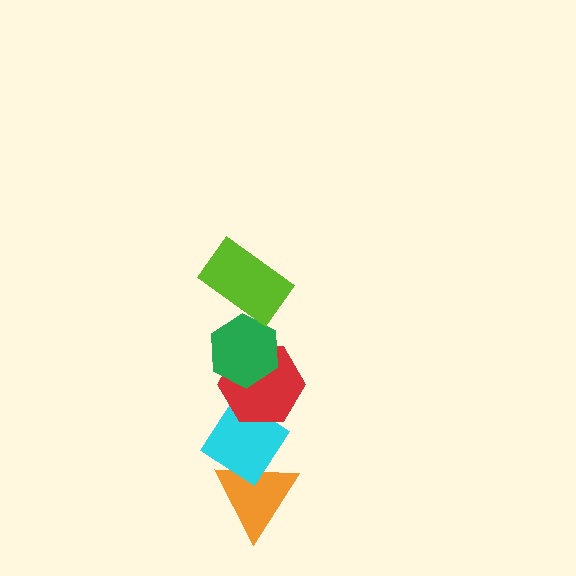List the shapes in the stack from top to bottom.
From top to bottom: the lime rectangle, the green hexagon, the red hexagon, the cyan diamond, the orange triangle.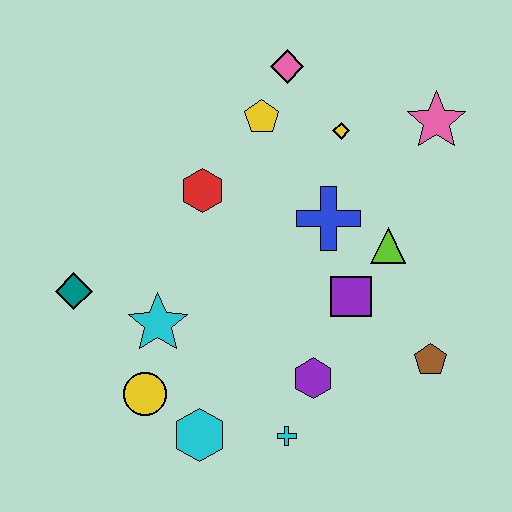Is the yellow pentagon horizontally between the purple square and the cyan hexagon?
Yes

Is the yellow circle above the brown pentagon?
No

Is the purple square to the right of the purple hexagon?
Yes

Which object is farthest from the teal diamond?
The pink star is farthest from the teal diamond.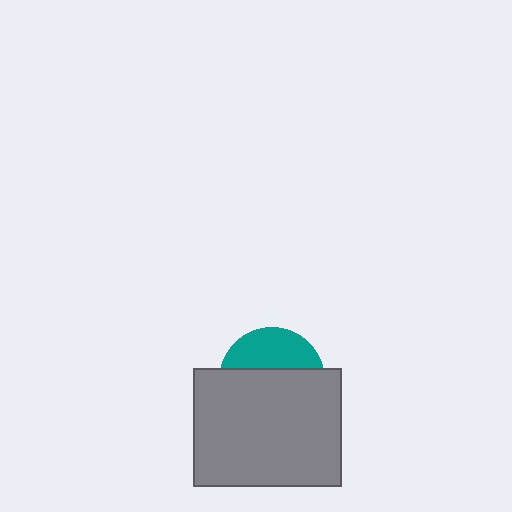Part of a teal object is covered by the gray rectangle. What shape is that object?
It is a circle.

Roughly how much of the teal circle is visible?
A small part of it is visible (roughly 35%).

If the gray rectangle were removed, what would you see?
You would see the complete teal circle.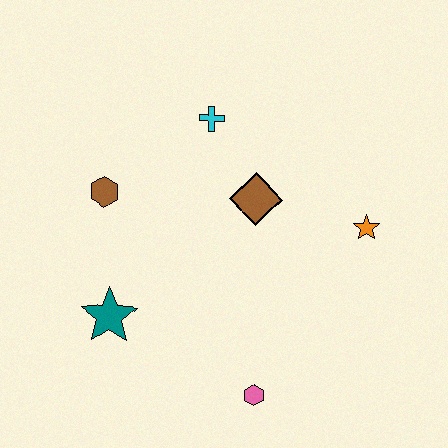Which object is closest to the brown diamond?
The cyan cross is closest to the brown diamond.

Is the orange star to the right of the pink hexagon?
Yes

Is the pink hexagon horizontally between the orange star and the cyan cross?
Yes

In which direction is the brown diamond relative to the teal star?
The brown diamond is to the right of the teal star.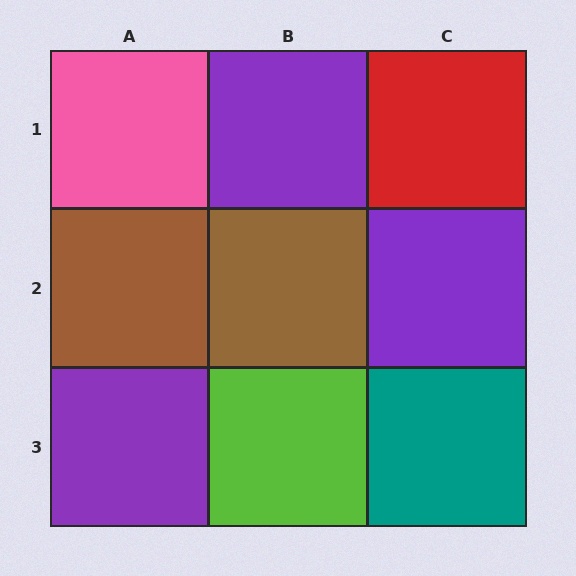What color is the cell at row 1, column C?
Red.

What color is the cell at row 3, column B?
Lime.